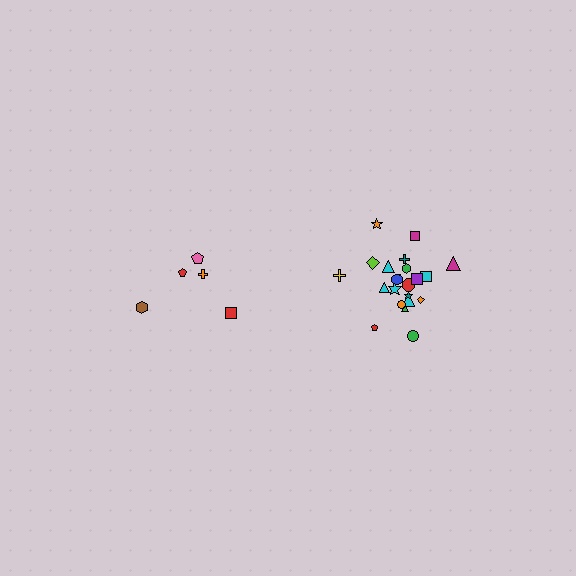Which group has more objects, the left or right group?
The right group.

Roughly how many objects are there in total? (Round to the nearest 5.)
Roughly 25 objects in total.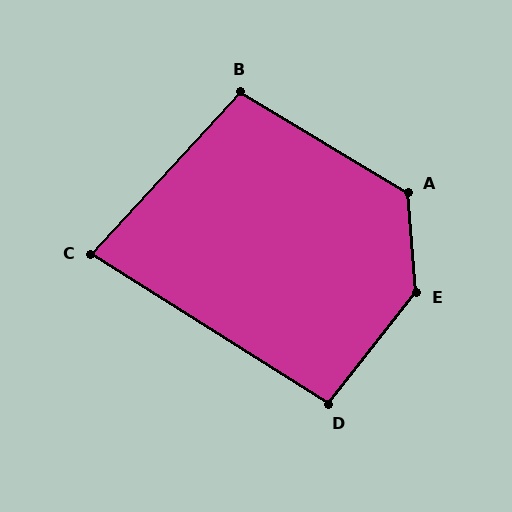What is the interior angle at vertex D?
Approximately 96 degrees (obtuse).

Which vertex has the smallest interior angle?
C, at approximately 80 degrees.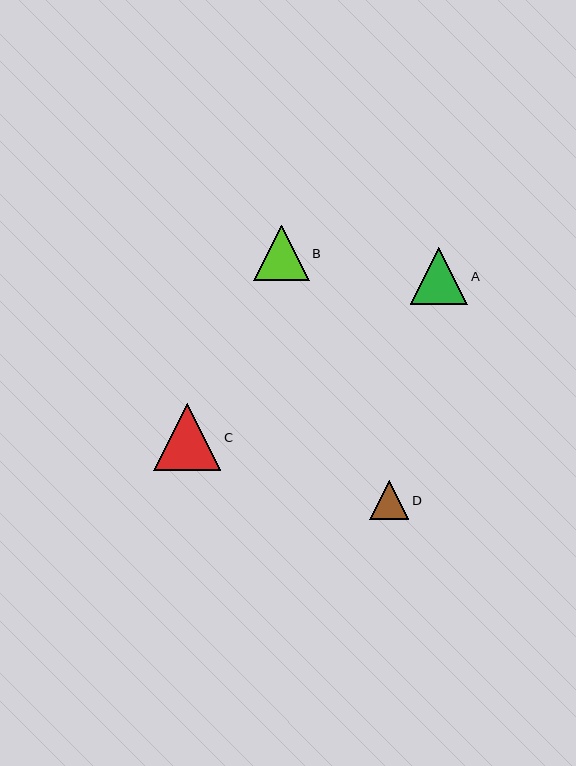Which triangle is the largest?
Triangle C is the largest with a size of approximately 67 pixels.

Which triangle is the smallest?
Triangle D is the smallest with a size of approximately 39 pixels.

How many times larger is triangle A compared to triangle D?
Triangle A is approximately 1.5 times the size of triangle D.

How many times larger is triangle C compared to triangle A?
Triangle C is approximately 1.2 times the size of triangle A.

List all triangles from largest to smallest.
From largest to smallest: C, A, B, D.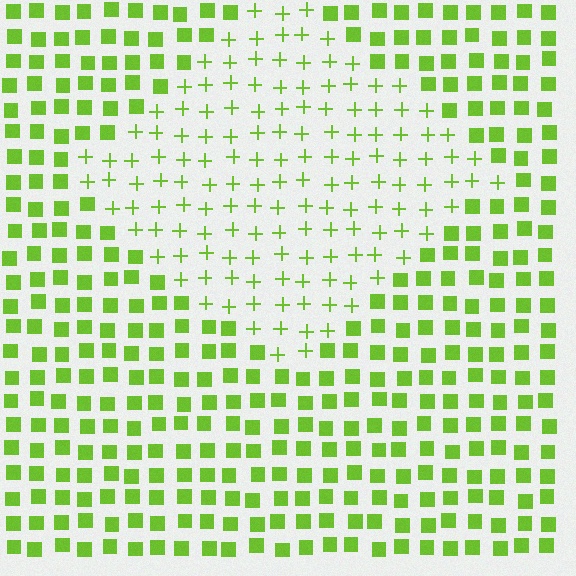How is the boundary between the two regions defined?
The boundary is defined by a change in element shape: plus signs inside vs. squares outside. All elements share the same color and spacing.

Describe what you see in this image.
The image is filled with small lime elements arranged in a uniform grid. A diamond-shaped region contains plus signs, while the surrounding area contains squares. The boundary is defined purely by the change in element shape.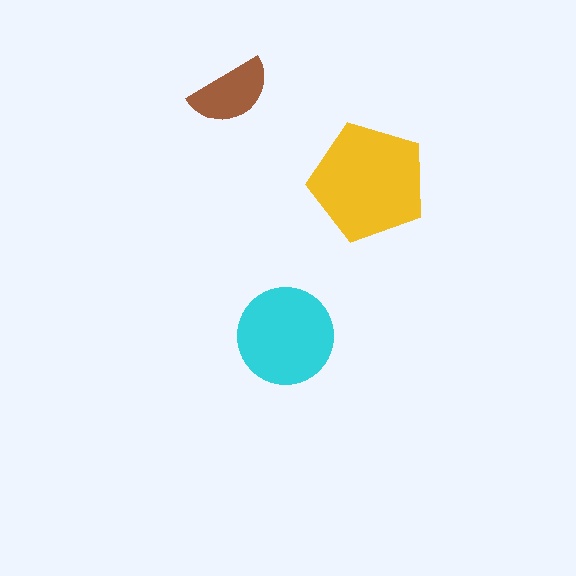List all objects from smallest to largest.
The brown semicircle, the cyan circle, the yellow pentagon.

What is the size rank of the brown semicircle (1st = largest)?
3rd.